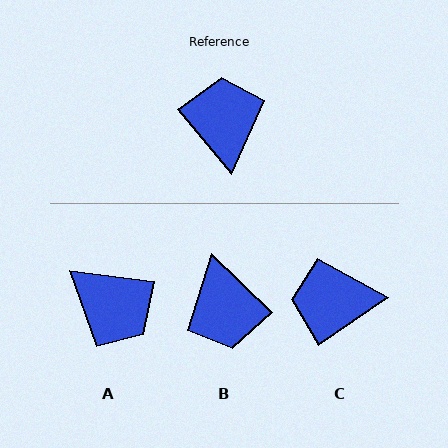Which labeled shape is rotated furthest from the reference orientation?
B, about 173 degrees away.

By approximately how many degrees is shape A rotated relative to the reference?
Approximately 137 degrees clockwise.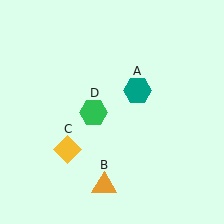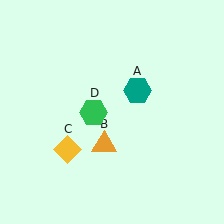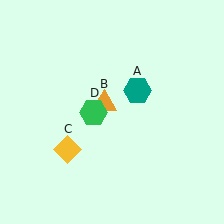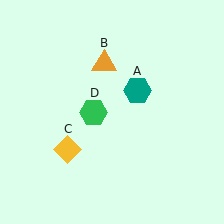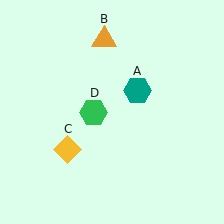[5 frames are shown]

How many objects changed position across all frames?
1 object changed position: orange triangle (object B).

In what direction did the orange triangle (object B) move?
The orange triangle (object B) moved up.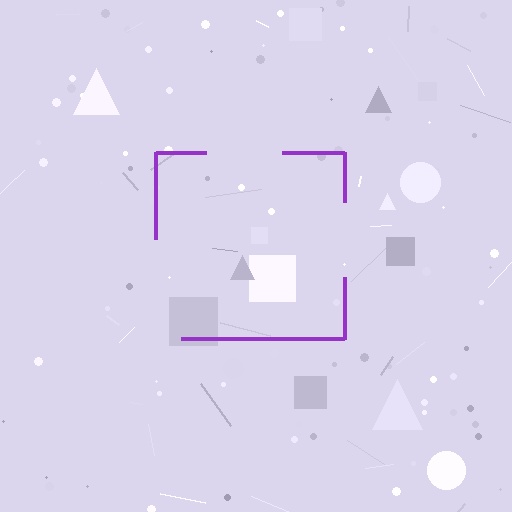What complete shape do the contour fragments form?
The contour fragments form a square.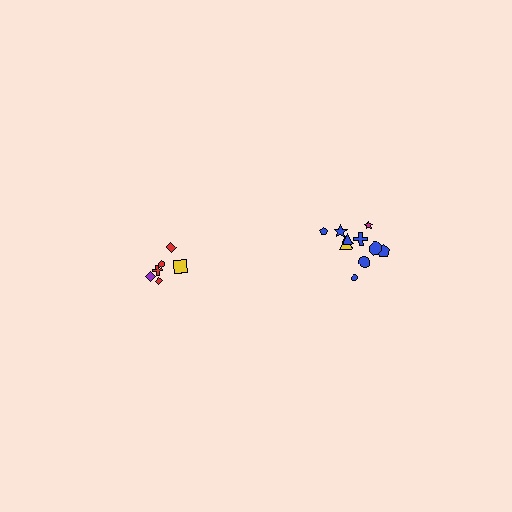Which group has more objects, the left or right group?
The right group.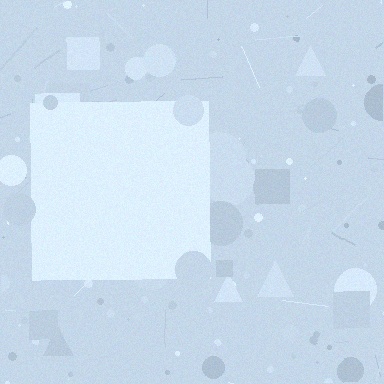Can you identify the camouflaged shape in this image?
The camouflaged shape is a square.